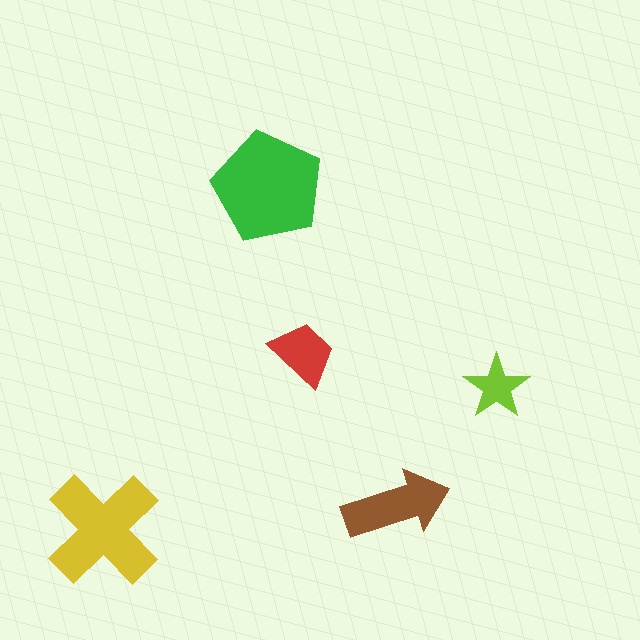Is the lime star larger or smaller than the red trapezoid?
Smaller.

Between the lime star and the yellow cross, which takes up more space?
The yellow cross.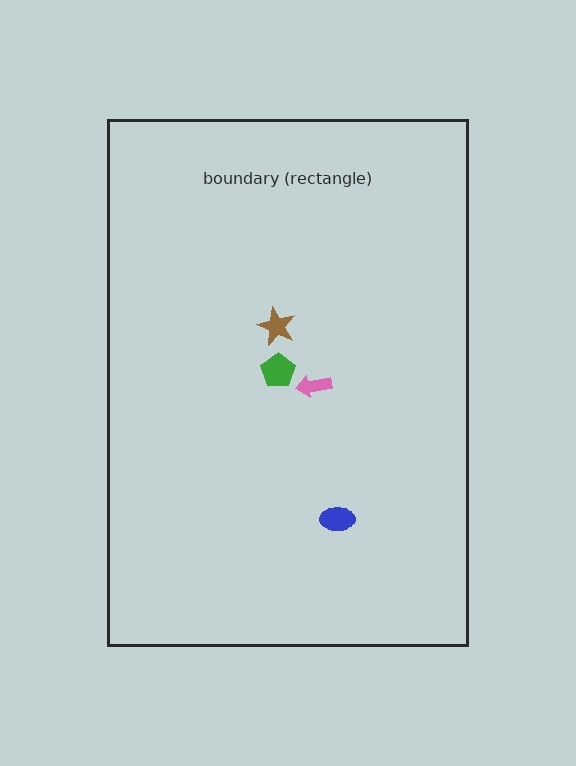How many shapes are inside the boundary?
4 inside, 0 outside.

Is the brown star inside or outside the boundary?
Inside.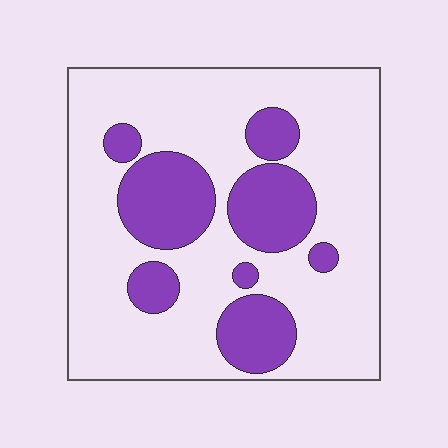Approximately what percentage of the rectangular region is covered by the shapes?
Approximately 25%.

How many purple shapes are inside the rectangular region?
8.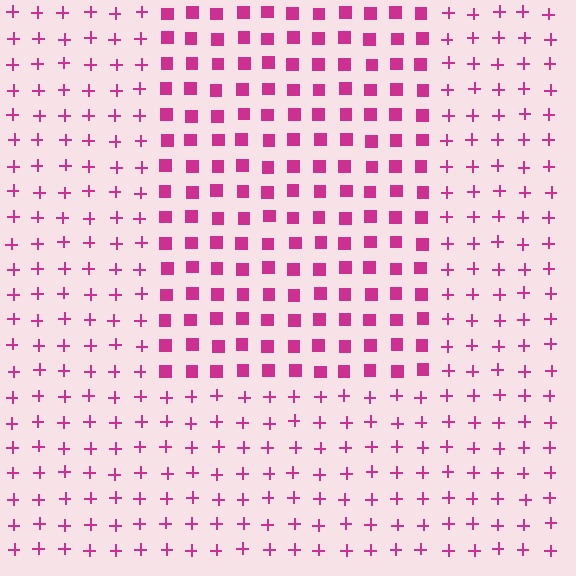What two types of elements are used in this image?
The image uses squares inside the rectangle region and plus signs outside it.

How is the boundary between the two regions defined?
The boundary is defined by a change in element shape: squares inside vs. plus signs outside. All elements share the same color and spacing.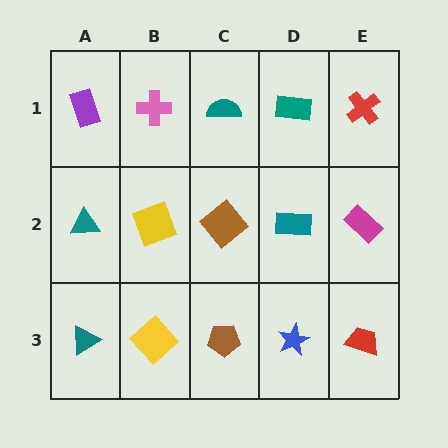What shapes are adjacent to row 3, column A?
A teal triangle (row 2, column A), a yellow diamond (row 3, column B).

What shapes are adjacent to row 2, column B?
A pink cross (row 1, column B), a yellow diamond (row 3, column B), a teal triangle (row 2, column A), a brown diamond (row 2, column C).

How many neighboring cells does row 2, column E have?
3.